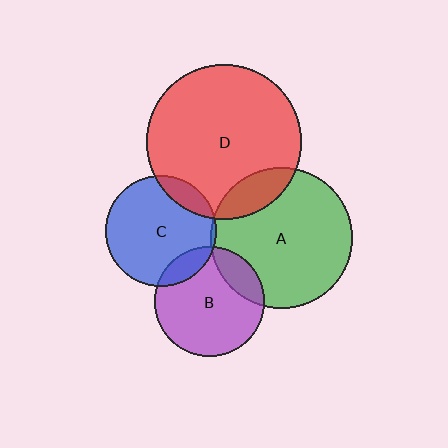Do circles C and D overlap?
Yes.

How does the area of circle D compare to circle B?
Approximately 2.0 times.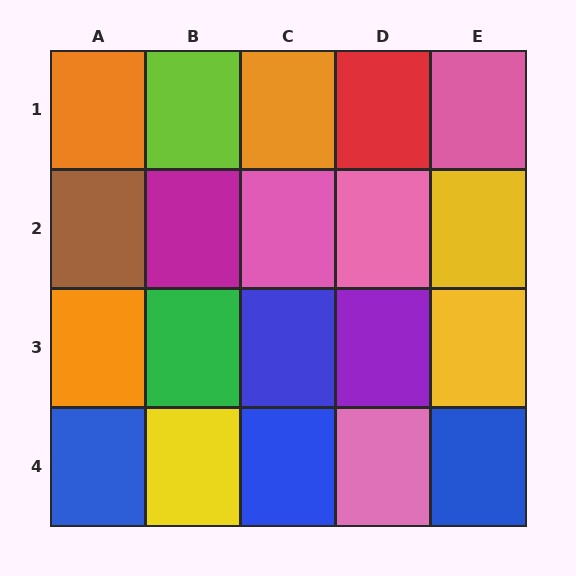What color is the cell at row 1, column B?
Lime.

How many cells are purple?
1 cell is purple.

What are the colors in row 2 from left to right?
Brown, magenta, pink, pink, yellow.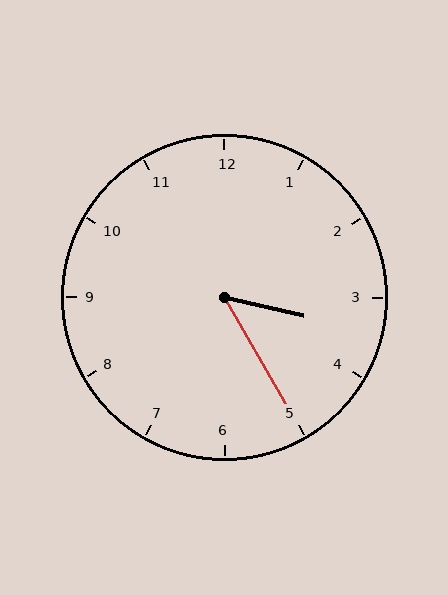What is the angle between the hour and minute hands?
Approximately 48 degrees.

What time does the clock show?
3:25.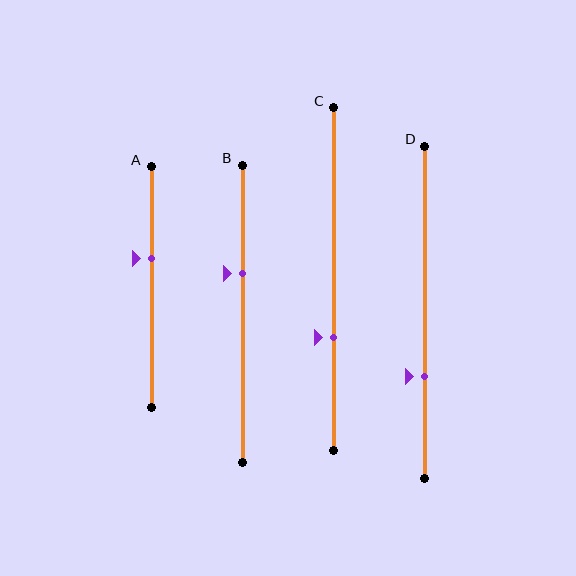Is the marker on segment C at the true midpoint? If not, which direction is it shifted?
No, the marker on segment C is shifted downward by about 17% of the segment length.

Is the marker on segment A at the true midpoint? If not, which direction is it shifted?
No, the marker on segment A is shifted upward by about 12% of the segment length.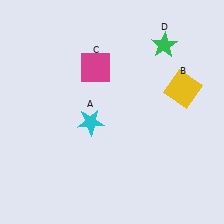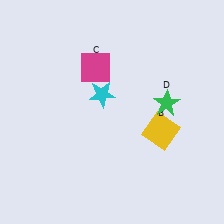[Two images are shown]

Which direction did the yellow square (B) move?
The yellow square (B) moved down.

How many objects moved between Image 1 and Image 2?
3 objects moved between the two images.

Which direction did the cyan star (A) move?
The cyan star (A) moved up.